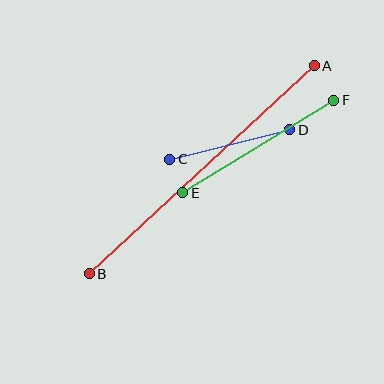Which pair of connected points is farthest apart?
Points A and B are farthest apart.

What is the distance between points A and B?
The distance is approximately 307 pixels.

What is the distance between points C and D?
The distance is approximately 124 pixels.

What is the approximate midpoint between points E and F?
The midpoint is at approximately (258, 146) pixels.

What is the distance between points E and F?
The distance is approximately 177 pixels.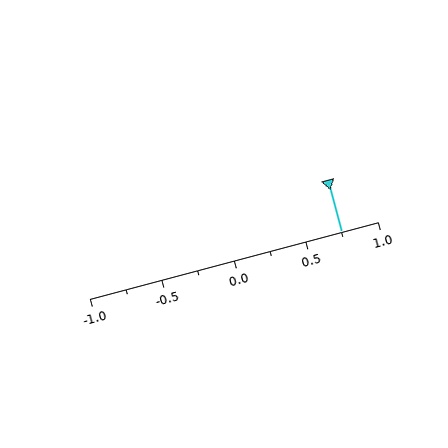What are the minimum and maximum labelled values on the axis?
The axis runs from -1.0 to 1.0.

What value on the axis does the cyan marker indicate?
The marker indicates approximately 0.75.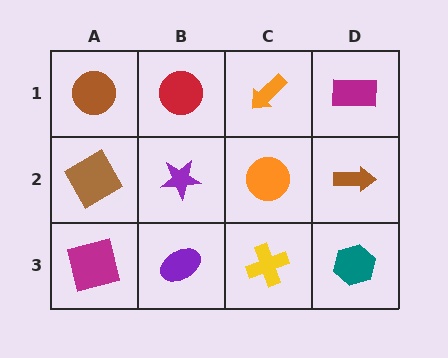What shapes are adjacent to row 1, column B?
A purple star (row 2, column B), a brown circle (row 1, column A), an orange arrow (row 1, column C).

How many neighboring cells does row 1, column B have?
3.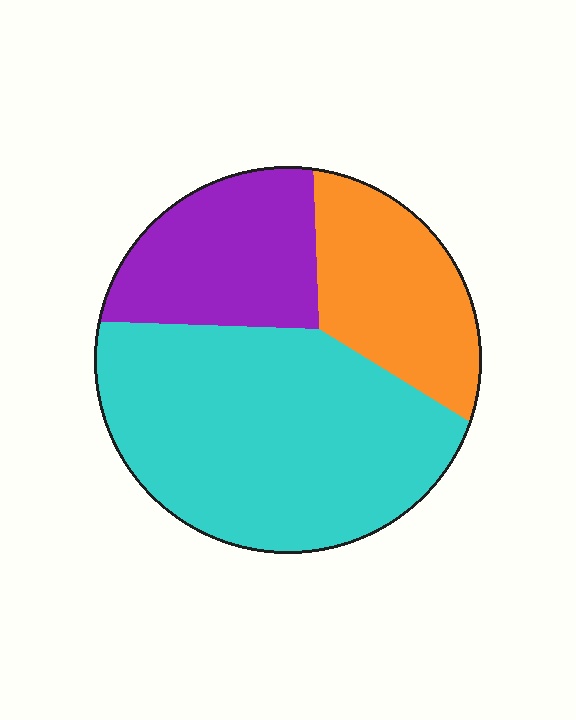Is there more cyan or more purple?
Cyan.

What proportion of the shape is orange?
Orange covers 23% of the shape.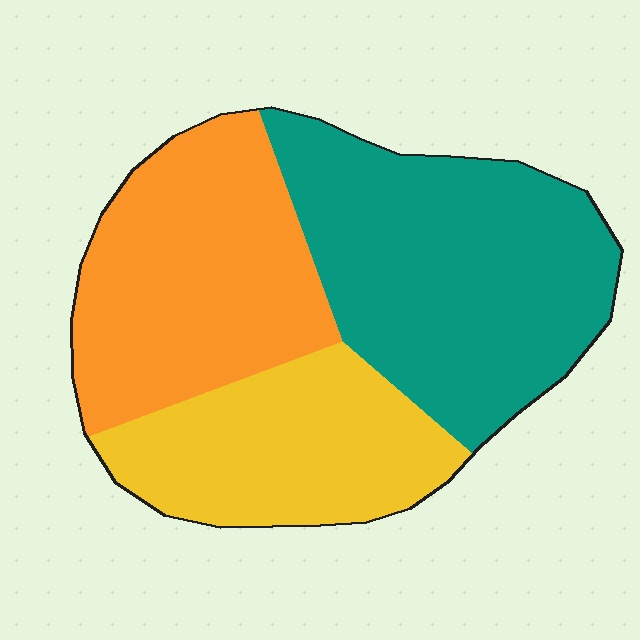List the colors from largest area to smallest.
From largest to smallest: teal, orange, yellow.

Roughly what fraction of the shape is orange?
Orange takes up between a quarter and a half of the shape.